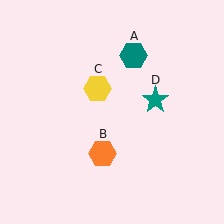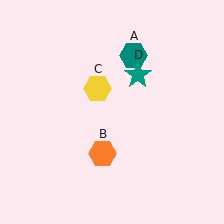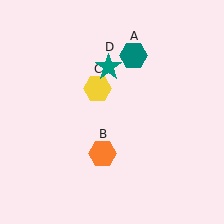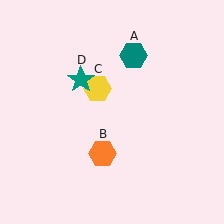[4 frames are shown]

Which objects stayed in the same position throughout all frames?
Teal hexagon (object A) and orange hexagon (object B) and yellow hexagon (object C) remained stationary.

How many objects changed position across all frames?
1 object changed position: teal star (object D).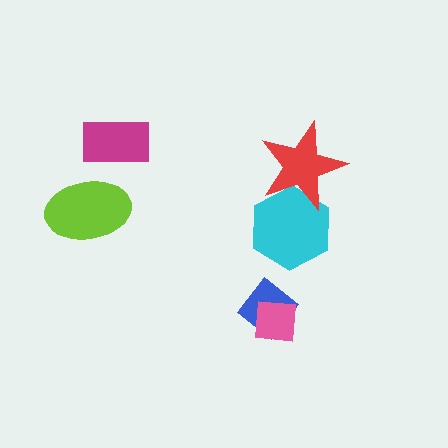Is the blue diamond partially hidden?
Yes, it is partially covered by another shape.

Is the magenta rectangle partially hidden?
No, no other shape covers it.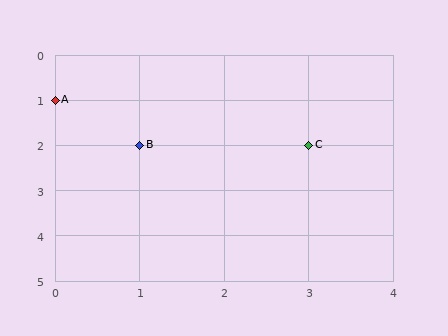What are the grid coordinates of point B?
Point B is at grid coordinates (1, 2).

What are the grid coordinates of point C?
Point C is at grid coordinates (3, 2).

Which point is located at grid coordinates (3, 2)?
Point C is at (3, 2).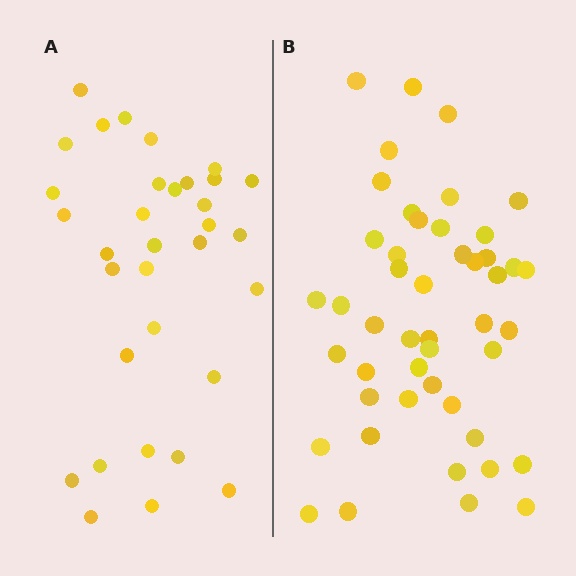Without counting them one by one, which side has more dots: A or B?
Region B (the right region) has more dots.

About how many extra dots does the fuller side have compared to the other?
Region B has approximately 15 more dots than region A.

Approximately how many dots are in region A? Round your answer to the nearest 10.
About 30 dots. (The exact count is 33, which rounds to 30.)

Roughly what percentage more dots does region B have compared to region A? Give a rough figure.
About 40% more.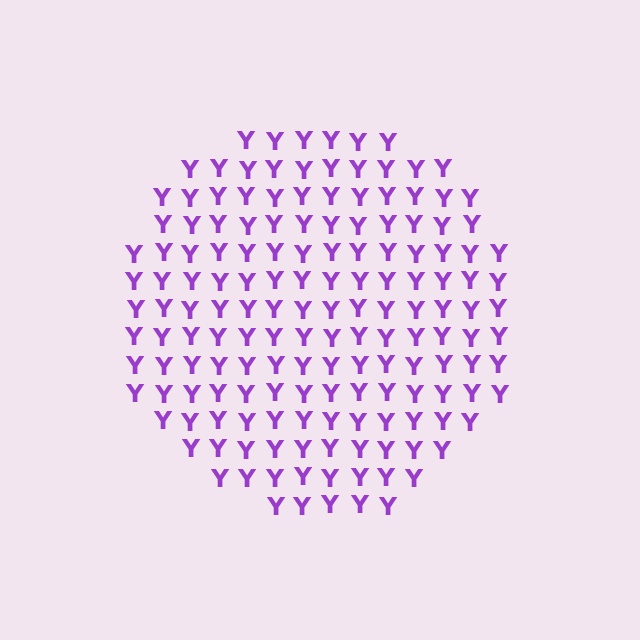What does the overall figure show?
The overall figure shows a circle.